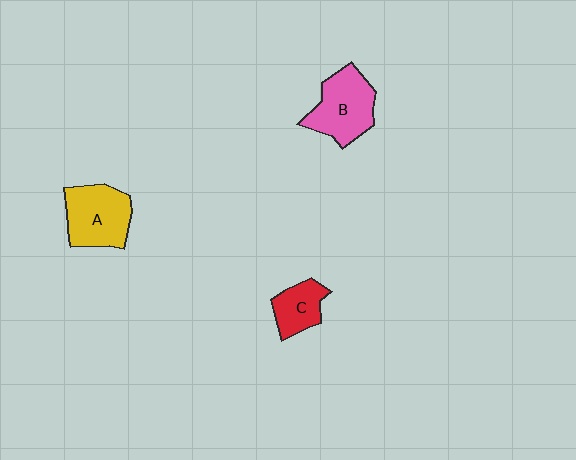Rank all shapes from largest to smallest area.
From largest to smallest: B (pink), A (yellow), C (red).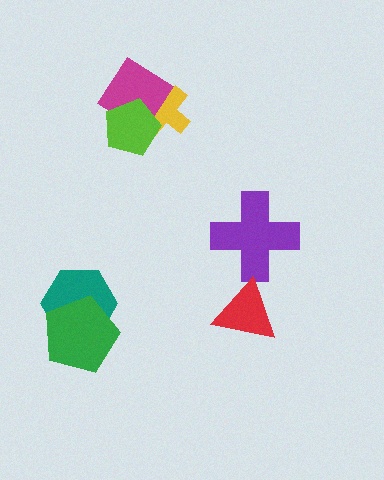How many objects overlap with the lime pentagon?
2 objects overlap with the lime pentagon.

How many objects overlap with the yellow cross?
2 objects overlap with the yellow cross.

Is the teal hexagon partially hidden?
Yes, it is partially covered by another shape.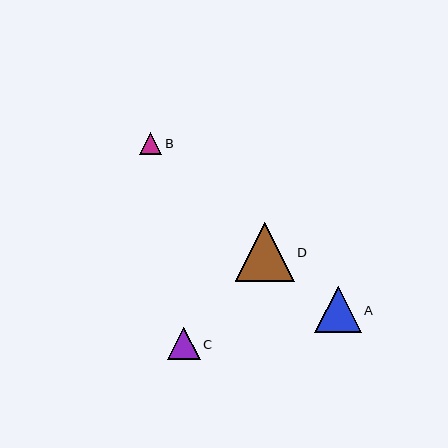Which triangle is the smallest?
Triangle B is the smallest with a size of approximately 22 pixels.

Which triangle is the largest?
Triangle D is the largest with a size of approximately 59 pixels.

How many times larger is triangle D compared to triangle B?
Triangle D is approximately 2.7 times the size of triangle B.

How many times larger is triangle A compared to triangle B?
Triangle A is approximately 2.1 times the size of triangle B.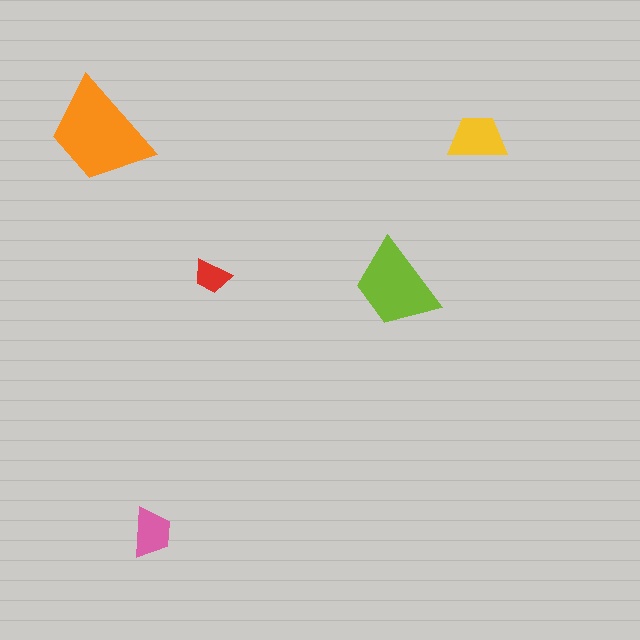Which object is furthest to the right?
The yellow trapezoid is rightmost.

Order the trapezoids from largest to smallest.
the orange one, the lime one, the yellow one, the pink one, the red one.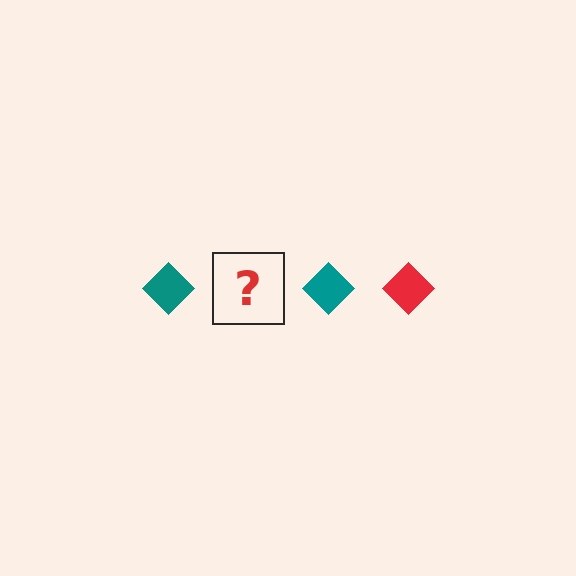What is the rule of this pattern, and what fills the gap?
The rule is that the pattern cycles through teal, red diamonds. The gap should be filled with a red diamond.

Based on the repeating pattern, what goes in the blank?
The blank should be a red diamond.